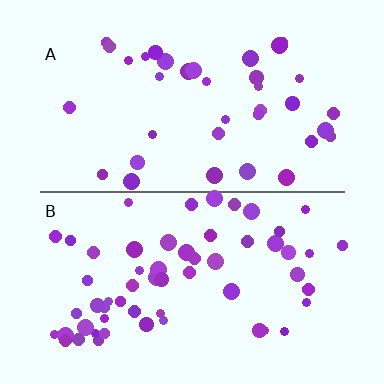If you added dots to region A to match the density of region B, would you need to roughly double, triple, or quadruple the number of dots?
Approximately double.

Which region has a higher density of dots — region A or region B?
B (the bottom).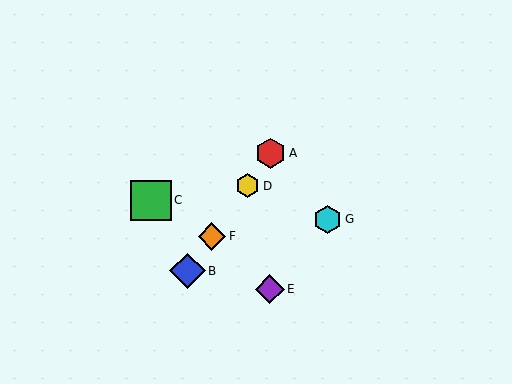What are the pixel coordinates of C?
Object C is at (151, 201).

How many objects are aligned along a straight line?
4 objects (A, B, D, F) are aligned along a straight line.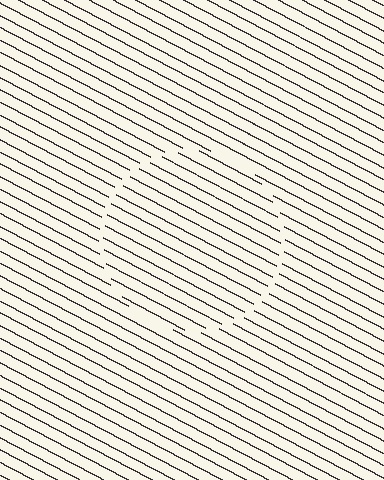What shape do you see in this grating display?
An illusory circle. The interior of the shape contains the same grating, shifted by half a period — the contour is defined by the phase discontinuity where line-ends from the inner and outer gratings abut.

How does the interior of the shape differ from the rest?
The interior of the shape contains the same grating, shifted by half a period — the contour is defined by the phase discontinuity where line-ends from the inner and outer gratings abut.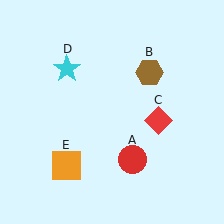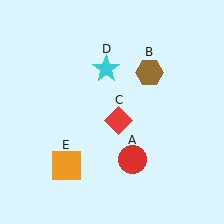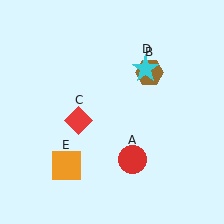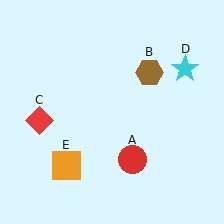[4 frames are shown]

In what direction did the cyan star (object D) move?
The cyan star (object D) moved right.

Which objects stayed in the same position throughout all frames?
Red circle (object A) and brown hexagon (object B) and orange square (object E) remained stationary.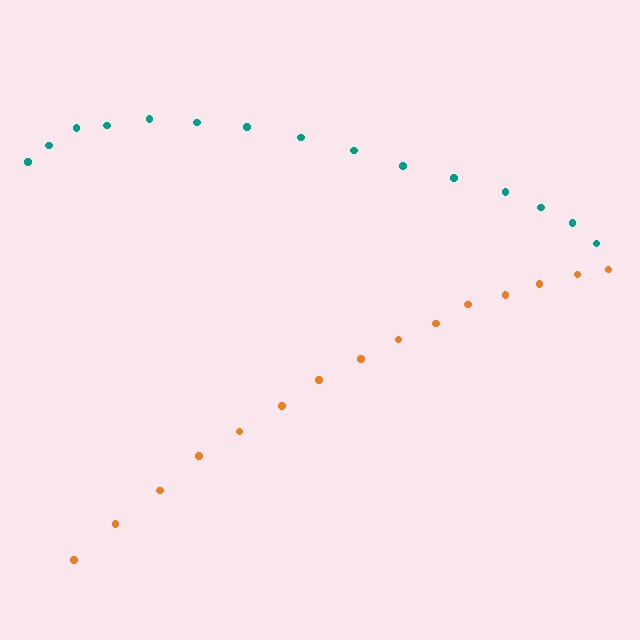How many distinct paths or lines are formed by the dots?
There are 2 distinct paths.